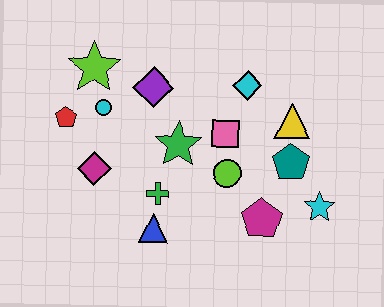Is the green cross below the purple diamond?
Yes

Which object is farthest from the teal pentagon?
The red pentagon is farthest from the teal pentagon.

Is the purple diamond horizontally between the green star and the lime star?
Yes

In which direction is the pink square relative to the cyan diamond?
The pink square is below the cyan diamond.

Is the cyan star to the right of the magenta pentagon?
Yes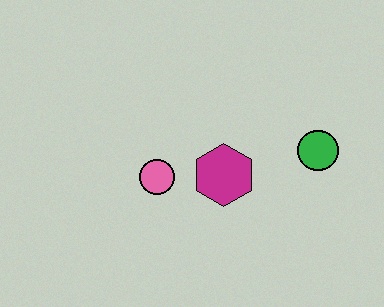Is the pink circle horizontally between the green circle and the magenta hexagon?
No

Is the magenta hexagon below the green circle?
Yes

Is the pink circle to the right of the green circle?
No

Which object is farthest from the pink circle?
The green circle is farthest from the pink circle.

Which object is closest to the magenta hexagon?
The pink circle is closest to the magenta hexagon.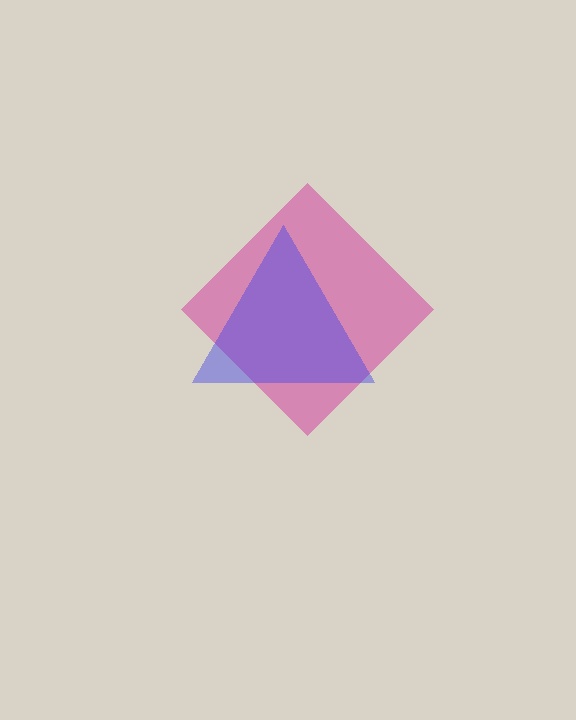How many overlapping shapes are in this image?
There are 2 overlapping shapes in the image.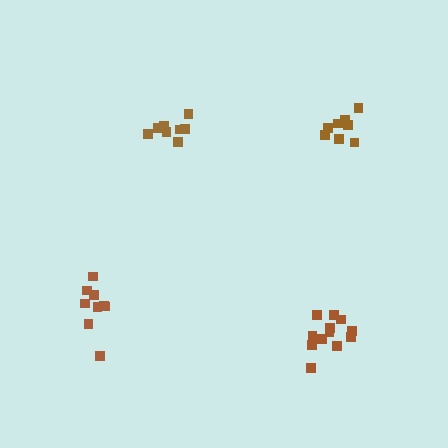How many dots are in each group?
Group 1: 8 dots, Group 2: 12 dots, Group 3: 9 dots, Group 4: 8 dots (37 total).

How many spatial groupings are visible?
There are 4 spatial groupings.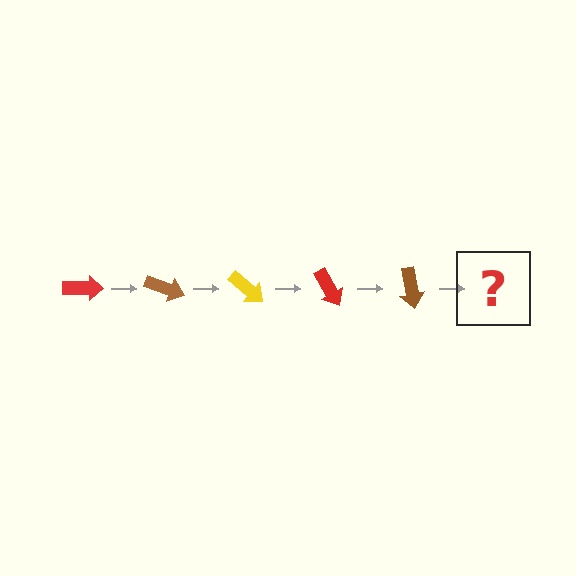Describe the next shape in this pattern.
It should be a yellow arrow, rotated 100 degrees from the start.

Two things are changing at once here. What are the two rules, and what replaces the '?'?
The two rules are that it rotates 20 degrees each step and the color cycles through red, brown, and yellow. The '?' should be a yellow arrow, rotated 100 degrees from the start.